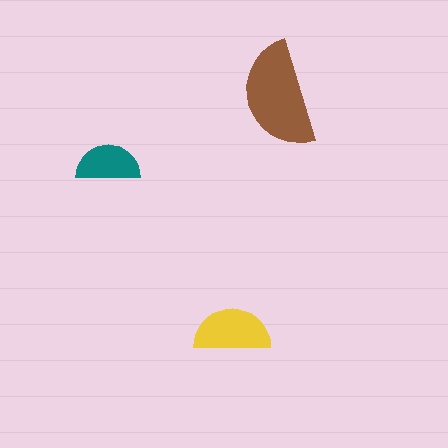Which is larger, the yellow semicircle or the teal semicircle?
The yellow one.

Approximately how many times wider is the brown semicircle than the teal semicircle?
About 1.5 times wider.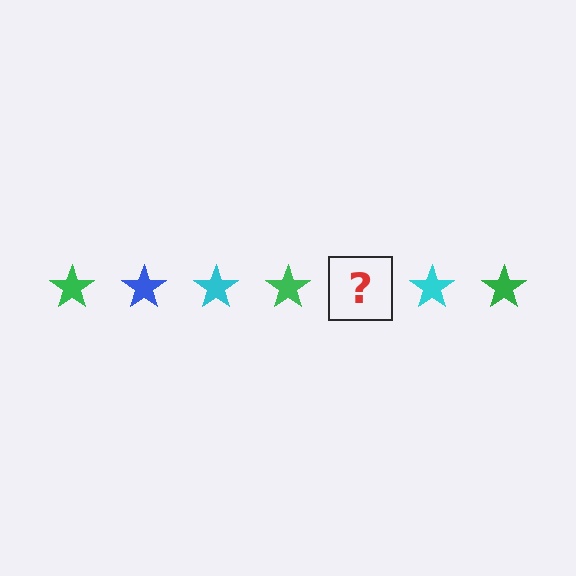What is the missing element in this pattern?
The missing element is a blue star.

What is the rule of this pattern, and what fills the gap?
The rule is that the pattern cycles through green, blue, cyan stars. The gap should be filled with a blue star.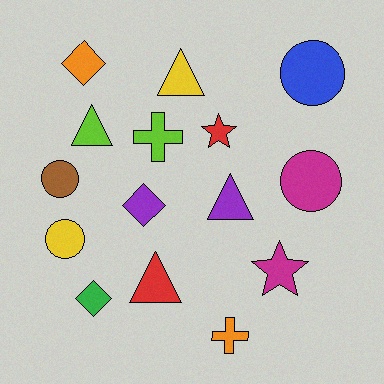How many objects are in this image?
There are 15 objects.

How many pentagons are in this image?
There are no pentagons.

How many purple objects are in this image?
There are 2 purple objects.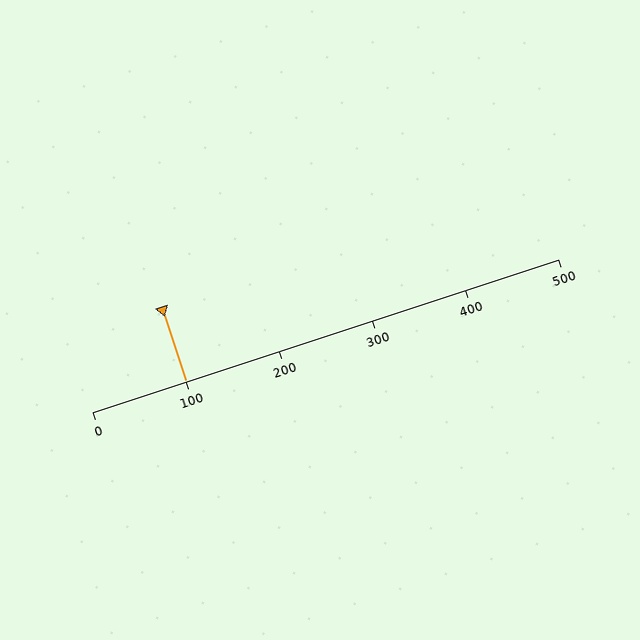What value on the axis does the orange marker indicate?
The marker indicates approximately 100.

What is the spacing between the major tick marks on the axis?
The major ticks are spaced 100 apart.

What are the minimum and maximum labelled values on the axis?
The axis runs from 0 to 500.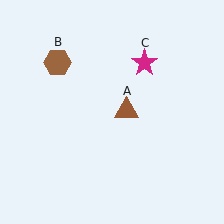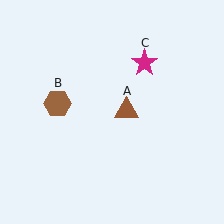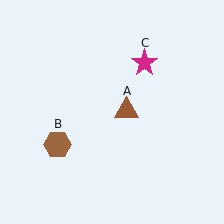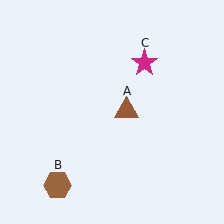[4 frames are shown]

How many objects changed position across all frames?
1 object changed position: brown hexagon (object B).